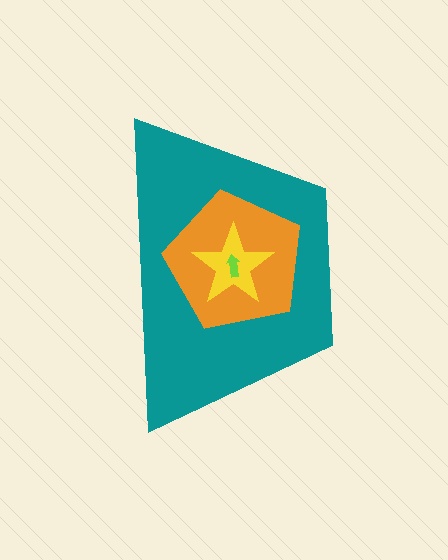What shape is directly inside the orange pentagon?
The yellow star.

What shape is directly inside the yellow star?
The lime arrow.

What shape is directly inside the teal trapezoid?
The orange pentagon.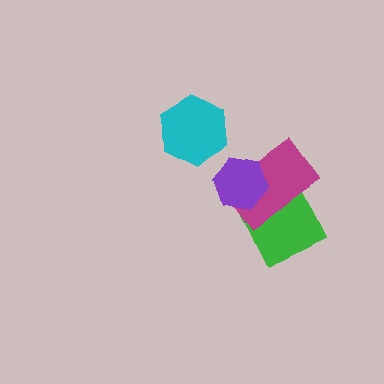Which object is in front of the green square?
The magenta rectangle is in front of the green square.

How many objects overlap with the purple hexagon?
1 object overlaps with the purple hexagon.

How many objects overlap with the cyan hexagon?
0 objects overlap with the cyan hexagon.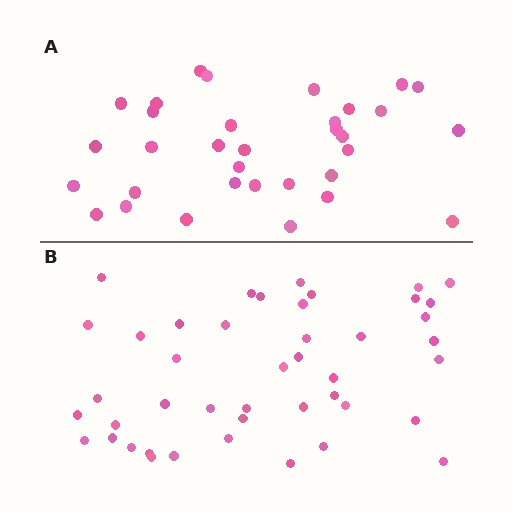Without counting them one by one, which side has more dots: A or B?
Region B (the bottom region) has more dots.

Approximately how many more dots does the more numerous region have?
Region B has roughly 12 or so more dots than region A.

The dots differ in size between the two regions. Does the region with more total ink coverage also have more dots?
No. Region A has more total ink coverage because its dots are larger, but region B actually contains more individual dots. Total area can be misleading — the number of items is what matters here.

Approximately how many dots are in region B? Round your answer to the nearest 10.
About 40 dots. (The exact count is 44, which rounds to 40.)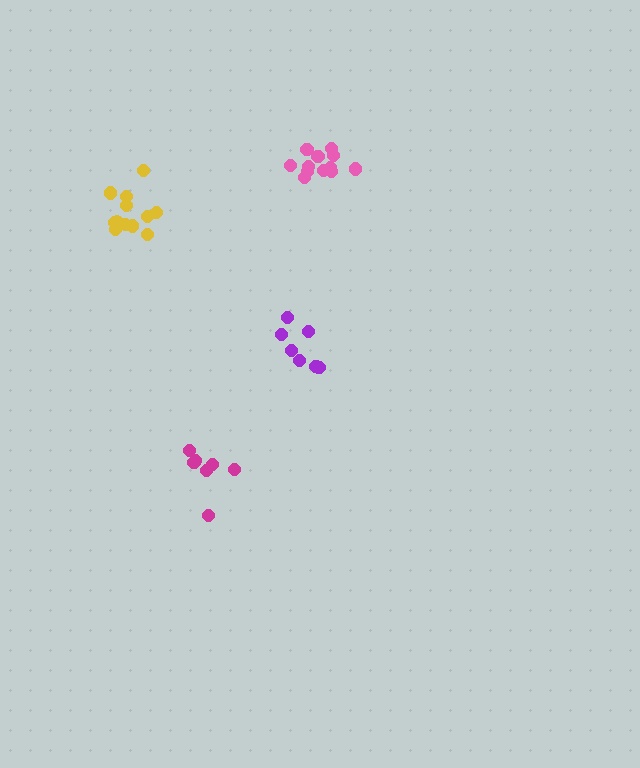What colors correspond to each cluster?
The clusters are colored: yellow, pink, purple, magenta.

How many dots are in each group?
Group 1: 12 dots, Group 2: 12 dots, Group 3: 7 dots, Group 4: 7 dots (38 total).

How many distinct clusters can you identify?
There are 4 distinct clusters.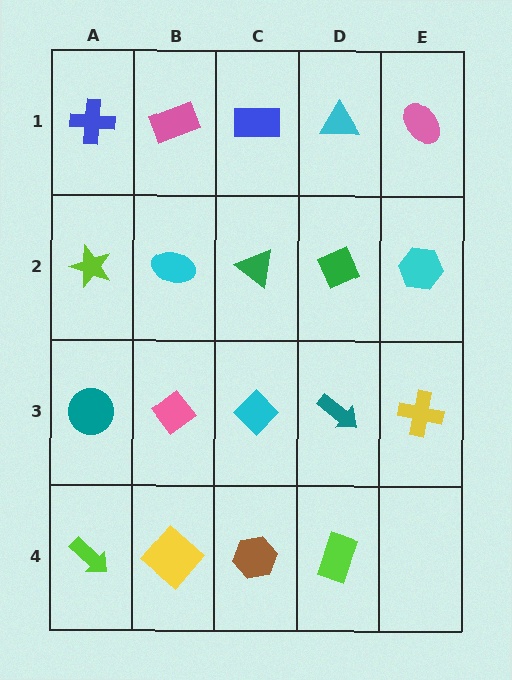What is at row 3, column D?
A teal arrow.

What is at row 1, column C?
A blue rectangle.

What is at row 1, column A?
A blue cross.